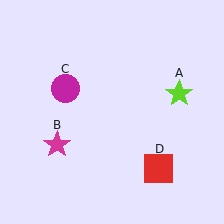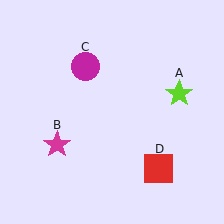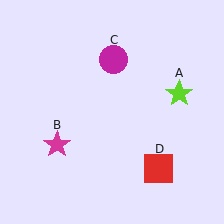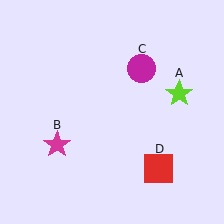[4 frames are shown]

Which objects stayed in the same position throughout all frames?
Lime star (object A) and magenta star (object B) and red square (object D) remained stationary.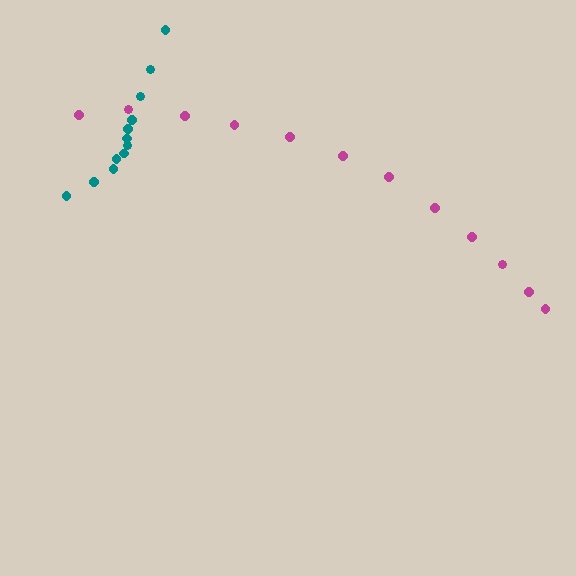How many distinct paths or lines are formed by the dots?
There are 2 distinct paths.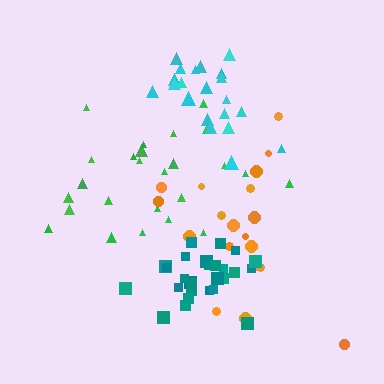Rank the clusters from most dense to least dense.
teal, cyan, green, orange.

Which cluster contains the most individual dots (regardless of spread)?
Teal (29).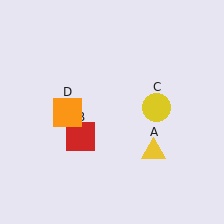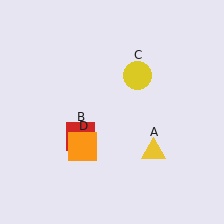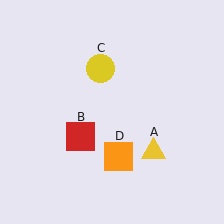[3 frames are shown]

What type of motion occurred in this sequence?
The yellow circle (object C), orange square (object D) rotated counterclockwise around the center of the scene.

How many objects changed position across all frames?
2 objects changed position: yellow circle (object C), orange square (object D).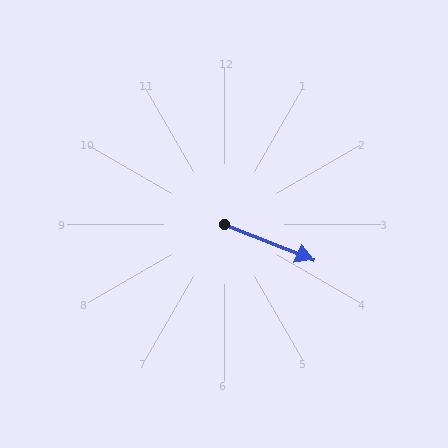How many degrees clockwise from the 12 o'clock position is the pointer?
Approximately 112 degrees.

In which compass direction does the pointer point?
East.